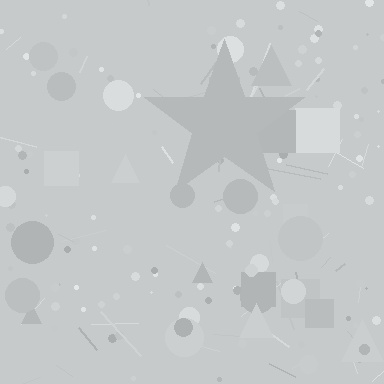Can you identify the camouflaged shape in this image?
The camouflaged shape is a star.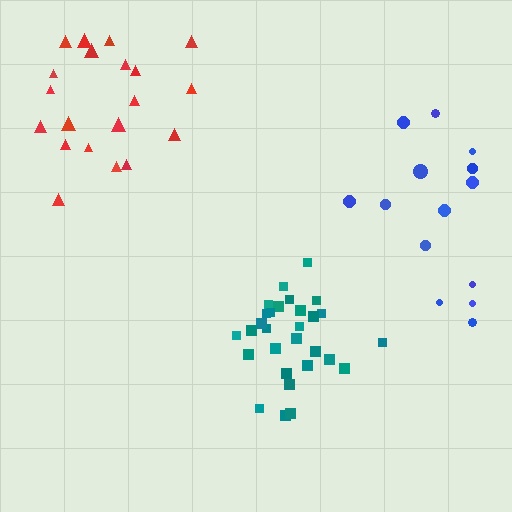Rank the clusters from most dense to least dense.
teal, red, blue.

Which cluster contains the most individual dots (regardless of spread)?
Teal (29).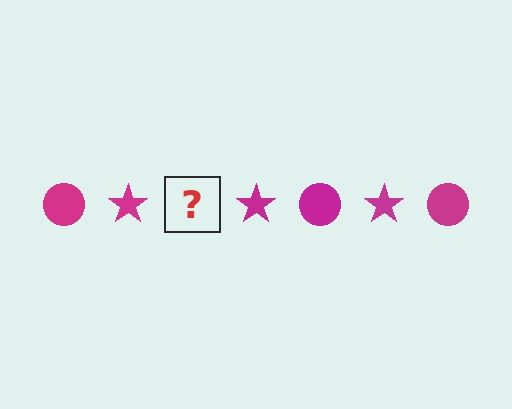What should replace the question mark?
The question mark should be replaced with a magenta circle.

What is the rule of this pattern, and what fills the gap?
The rule is that the pattern cycles through circle, star shapes in magenta. The gap should be filled with a magenta circle.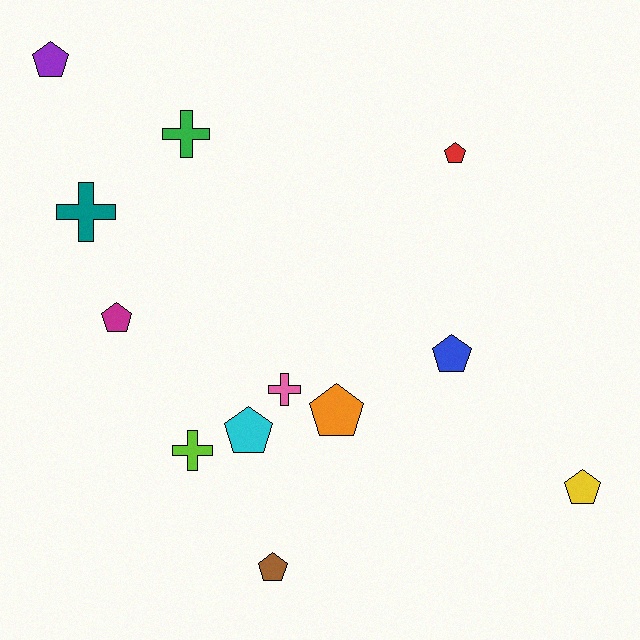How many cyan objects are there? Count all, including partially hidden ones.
There is 1 cyan object.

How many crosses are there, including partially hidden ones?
There are 4 crosses.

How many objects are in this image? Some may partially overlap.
There are 12 objects.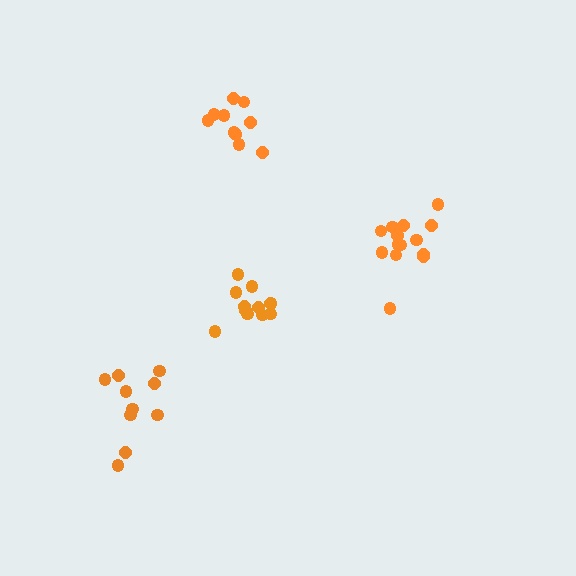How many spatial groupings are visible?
There are 4 spatial groupings.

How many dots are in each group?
Group 1: 10 dots, Group 2: 14 dots, Group 3: 10 dots, Group 4: 12 dots (46 total).